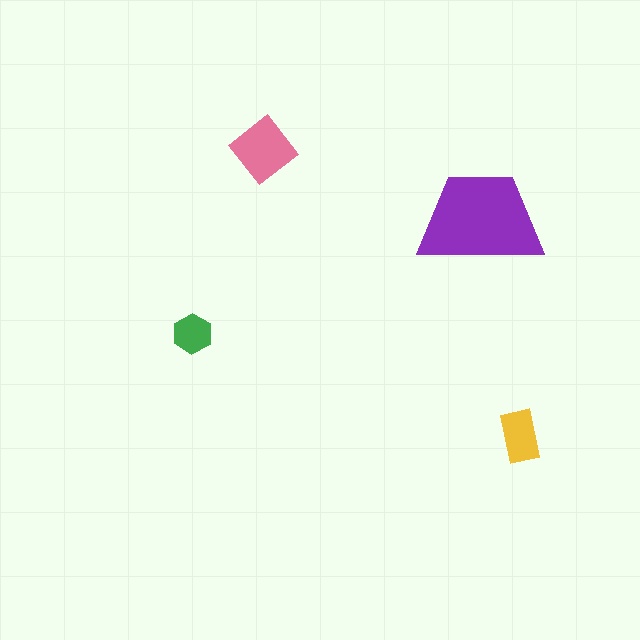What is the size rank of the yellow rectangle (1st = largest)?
3rd.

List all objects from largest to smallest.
The purple trapezoid, the pink diamond, the yellow rectangle, the green hexagon.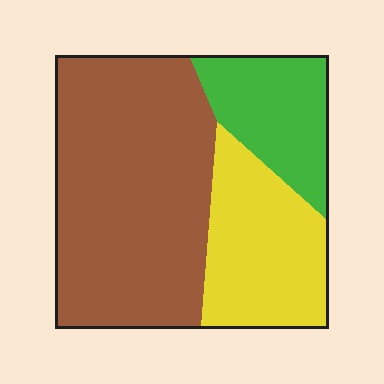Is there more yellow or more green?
Yellow.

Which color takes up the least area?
Green, at roughly 20%.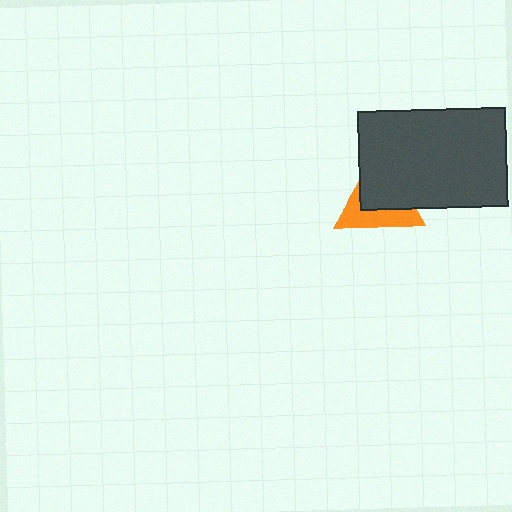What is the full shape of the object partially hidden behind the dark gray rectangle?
The partially hidden object is an orange triangle.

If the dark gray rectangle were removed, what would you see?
You would see the complete orange triangle.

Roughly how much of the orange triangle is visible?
About half of it is visible (roughly 46%).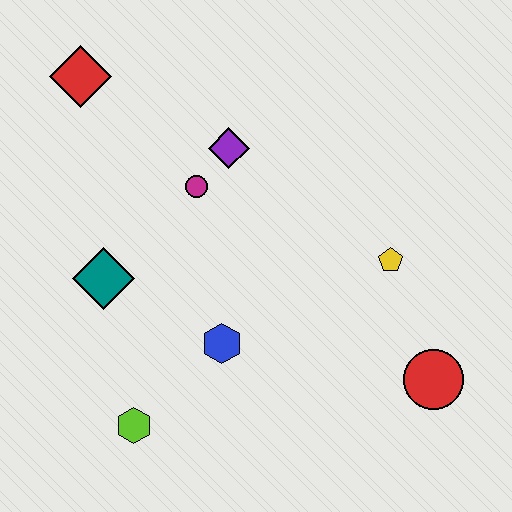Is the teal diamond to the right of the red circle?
No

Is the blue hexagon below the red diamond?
Yes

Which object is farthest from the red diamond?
The red circle is farthest from the red diamond.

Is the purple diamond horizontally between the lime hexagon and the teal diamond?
No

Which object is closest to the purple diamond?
The magenta circle is closest to the purple diamond.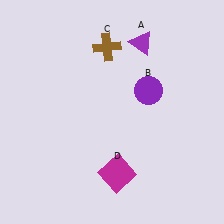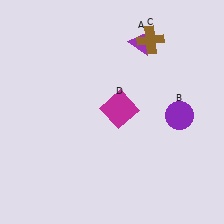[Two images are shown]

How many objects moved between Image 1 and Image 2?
3 objects moved between the two images.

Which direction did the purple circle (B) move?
The purple circle (B) moved right.